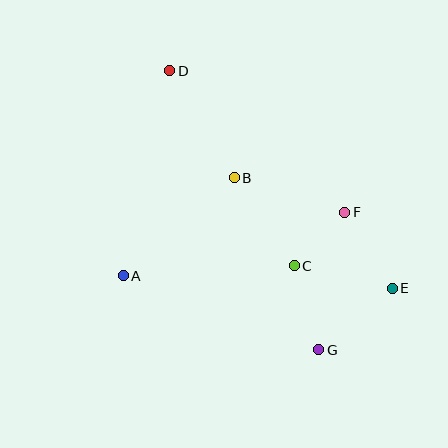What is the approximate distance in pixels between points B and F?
The distance between B and F is approximately 116 pixels.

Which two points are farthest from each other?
Points D and G are farthest from each other.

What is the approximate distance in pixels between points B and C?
The distance between B and C is approximately 106 pixels.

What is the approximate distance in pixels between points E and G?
The distance between E and G is approximately 96 pixels.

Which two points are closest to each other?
Points C and F are closest to each other.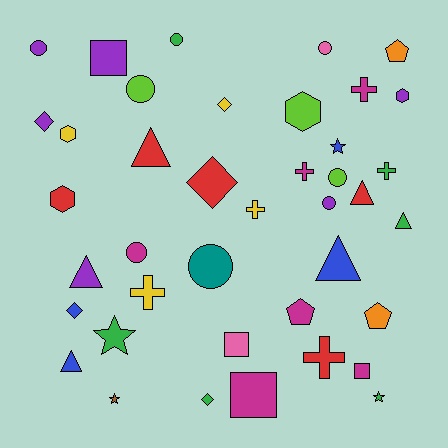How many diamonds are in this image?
There are 5 diamonds.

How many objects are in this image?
There are 40 objects.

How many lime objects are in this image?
There are 3 lime objects.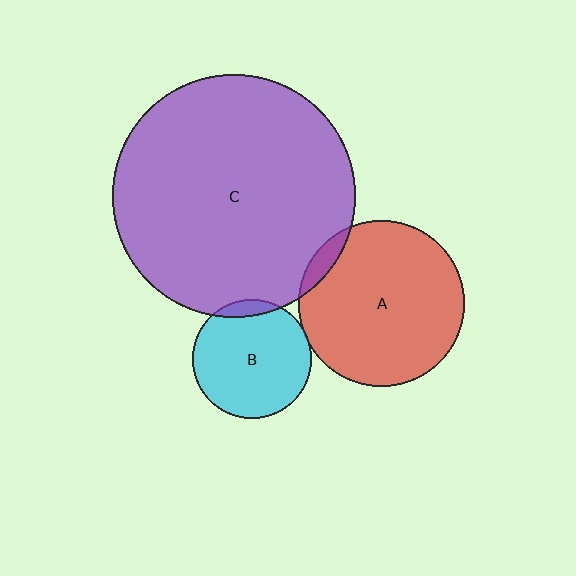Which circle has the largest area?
Circle C (purple).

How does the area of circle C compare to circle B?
Approximately 4.2 times.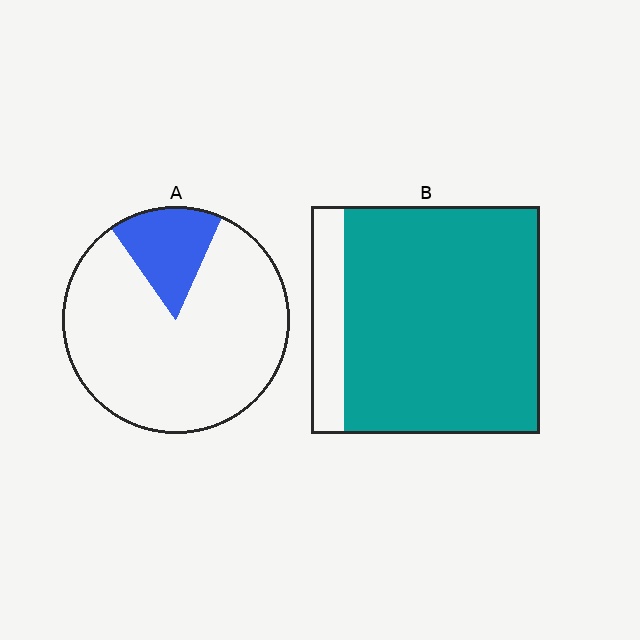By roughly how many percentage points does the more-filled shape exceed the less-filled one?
By roughly 70 percentage points (B over A).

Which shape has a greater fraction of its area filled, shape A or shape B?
Shape B.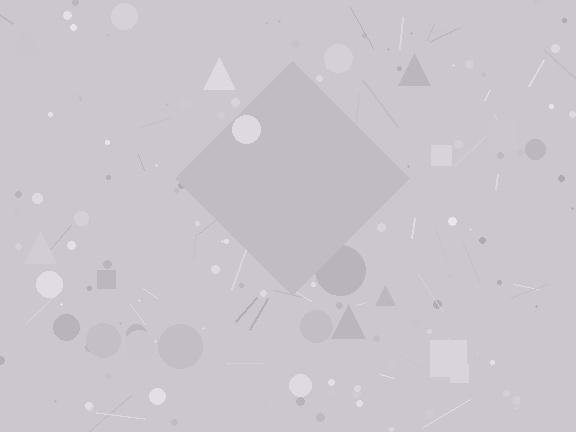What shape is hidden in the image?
A diamond is hidden in the image.